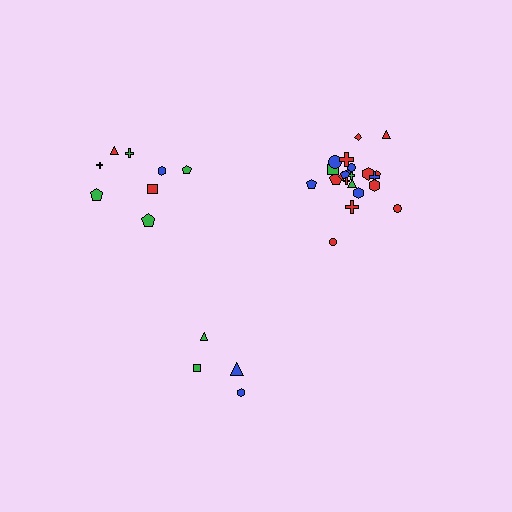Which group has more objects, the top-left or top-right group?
The top-right group.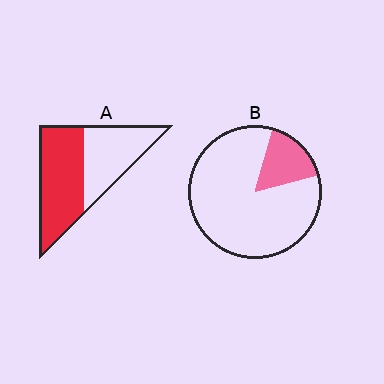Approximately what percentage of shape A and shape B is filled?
A is approximately 55% and B is approximately 15%.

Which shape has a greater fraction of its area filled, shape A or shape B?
Shape A.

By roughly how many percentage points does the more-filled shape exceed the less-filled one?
By roughly 40 percentage points (A over B).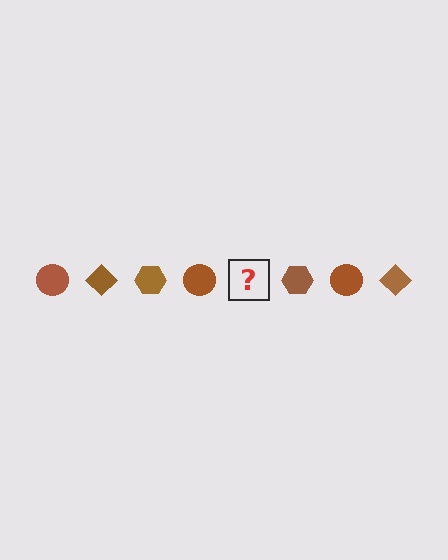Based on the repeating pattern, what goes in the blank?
The blank should be a brown diamond.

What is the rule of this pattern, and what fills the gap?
The rule is that the pattern cycles through circle, diamond, hexagon shapes in brown. The gap should be filled with a brown diamond.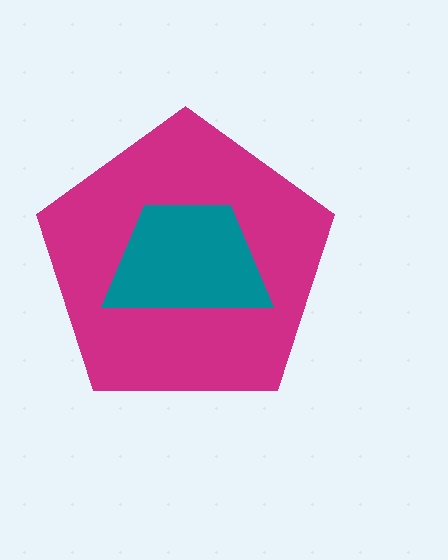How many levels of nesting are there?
2.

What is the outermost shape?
The magenta pentagon.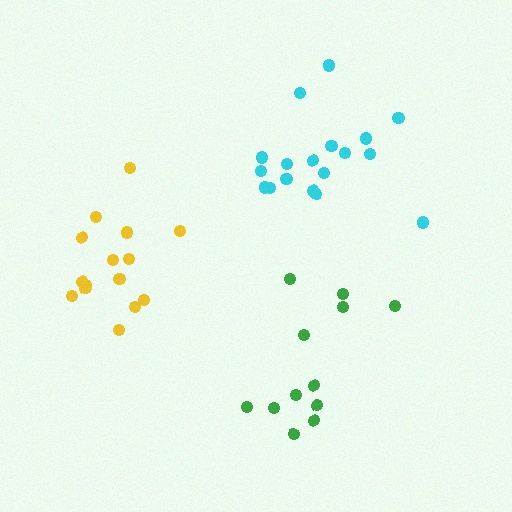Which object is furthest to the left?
The yellow cluster is leftmost.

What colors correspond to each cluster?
The clusters are colored: yellow, green, cyan.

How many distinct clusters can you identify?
There are 3 distinct clusters.